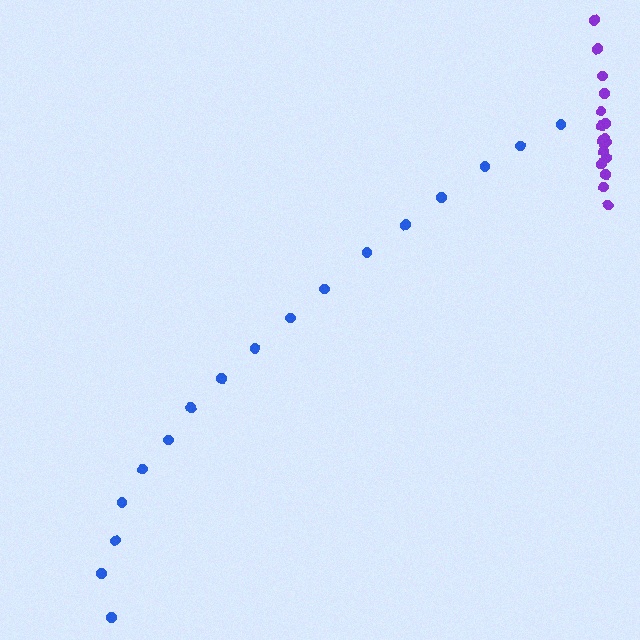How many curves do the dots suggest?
There are 2 distinct paths.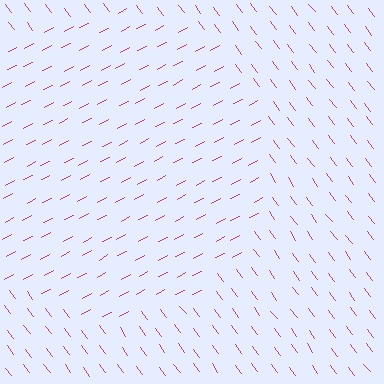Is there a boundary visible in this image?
Yes, there is a texture boundary formed by a change in line orientation.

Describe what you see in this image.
The image is filled with small magenta line segments. A circle region in the image has lines oriented differently from the surrounding lines, creating a visible texture boundary.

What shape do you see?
I see a circle.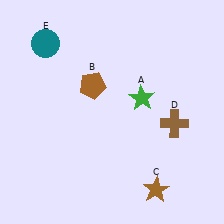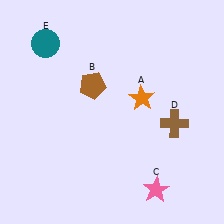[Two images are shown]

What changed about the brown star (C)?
In Image 1, C is brown. In Image 2, it changed to pink.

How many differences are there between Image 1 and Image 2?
There are 2 differences between the two images.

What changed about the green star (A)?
In Image 1, A is green. In Image 2, it changed to orange.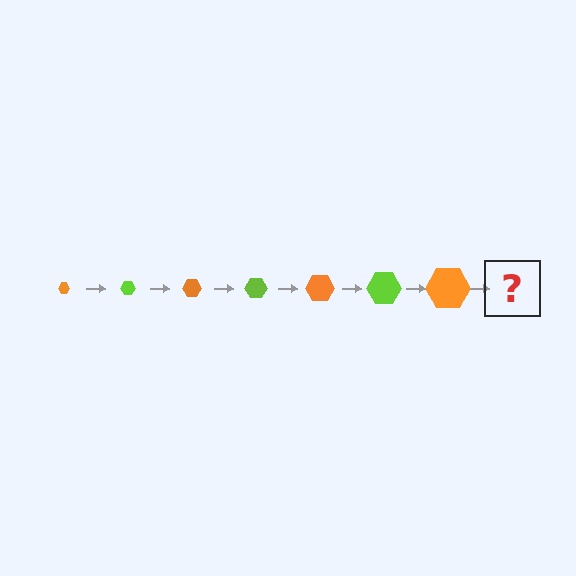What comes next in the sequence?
The next element should be a lime hexagon, larger than the previous one.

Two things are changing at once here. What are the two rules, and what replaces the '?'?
The two rules are that the hexagon grows larger each step and the color cycles through orange and lime. The '?' should be a lime hexagon, larger than the previous one.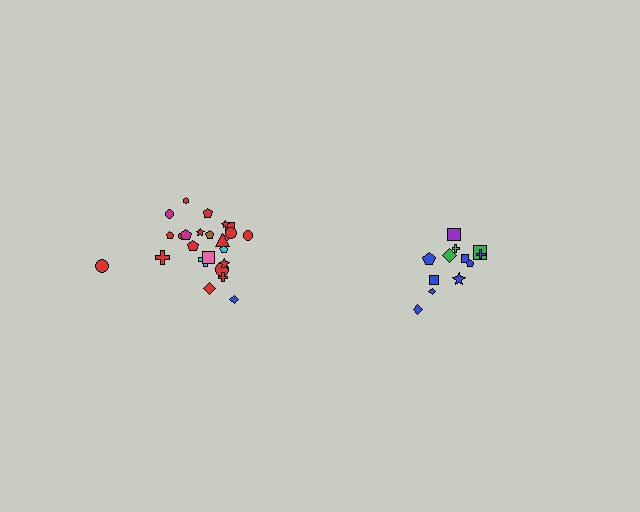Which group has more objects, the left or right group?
The left group.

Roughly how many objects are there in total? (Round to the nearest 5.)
Roughly 35 objects in total.